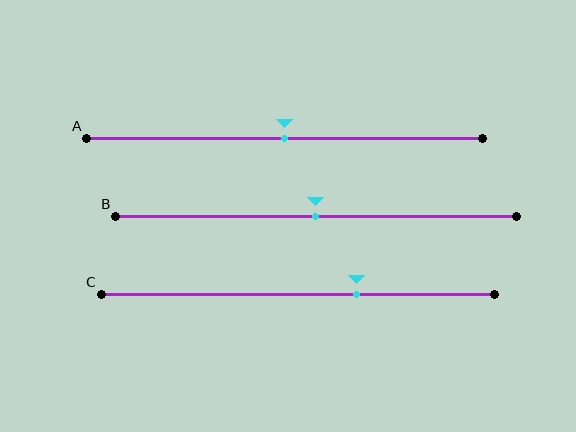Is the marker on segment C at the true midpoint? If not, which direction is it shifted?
No, the marker on segment C is shifted to the right by about 15% of the segment length.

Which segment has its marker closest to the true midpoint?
Segment A has its marker closest to the true midpoint.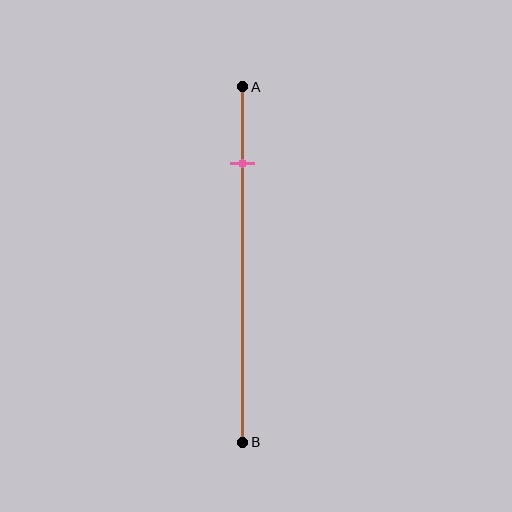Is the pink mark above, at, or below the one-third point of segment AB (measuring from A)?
The pink mark is above the one-third point of segment AB.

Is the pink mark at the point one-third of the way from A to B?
No, the mark is at about 20% from A, not at the 33% one-third point.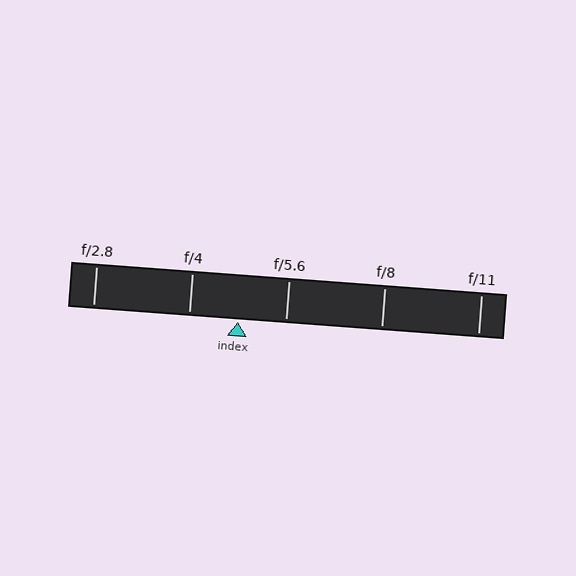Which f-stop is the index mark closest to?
The index mark is closest to f/5.6.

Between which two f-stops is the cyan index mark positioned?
The index mark is between f/4 and f/5.6.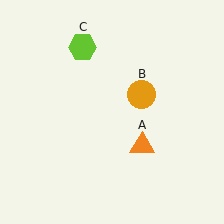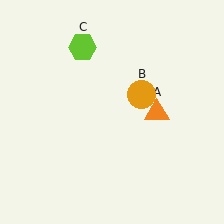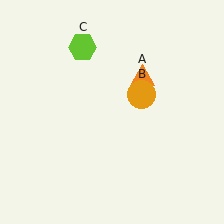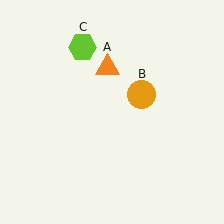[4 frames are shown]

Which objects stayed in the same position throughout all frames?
Orange circle (object B) and lime hexagon (object C) remained stationary.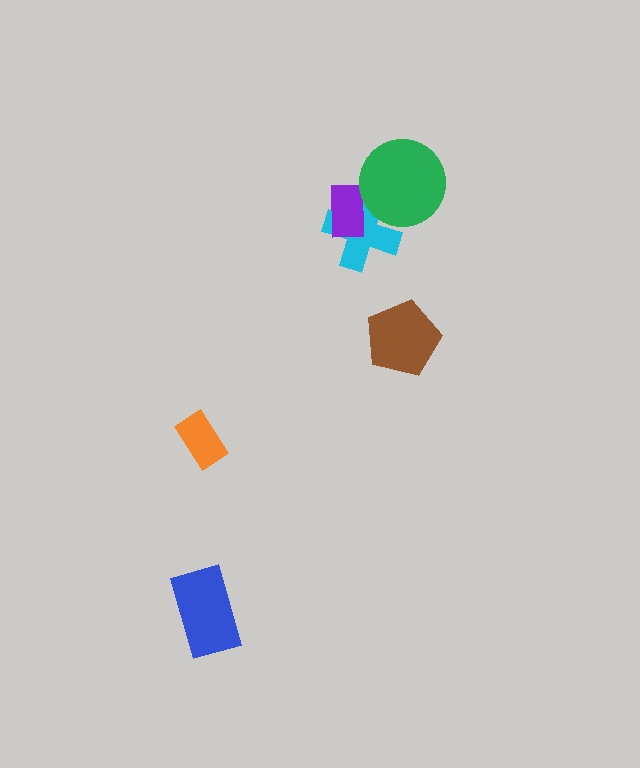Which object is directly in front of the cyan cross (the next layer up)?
The purple rectangle is directly in front of the cyan cross.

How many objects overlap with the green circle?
1 object overlaps with the green circle.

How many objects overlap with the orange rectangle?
0 objects overlap with the orange rectangle.